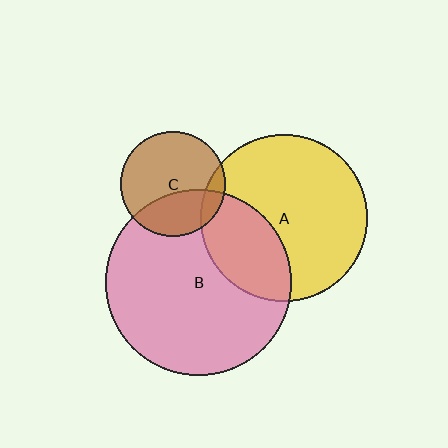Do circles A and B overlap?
Yes.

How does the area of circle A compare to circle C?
Approximately 2.6 times.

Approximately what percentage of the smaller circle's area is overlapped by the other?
Approximately 30%.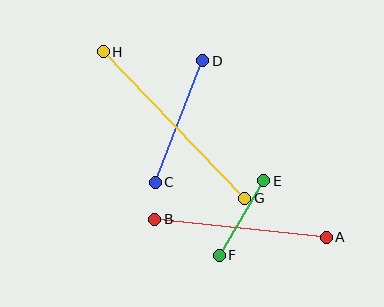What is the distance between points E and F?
The distance is approximately 87 pixels.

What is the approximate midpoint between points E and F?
The midpoint is at approximately (242, 218) pixels.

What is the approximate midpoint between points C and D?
The midpoint is at approximately (179, 122) pixels.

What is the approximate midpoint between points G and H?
The midpoint is at approximately (174, 125) pixels.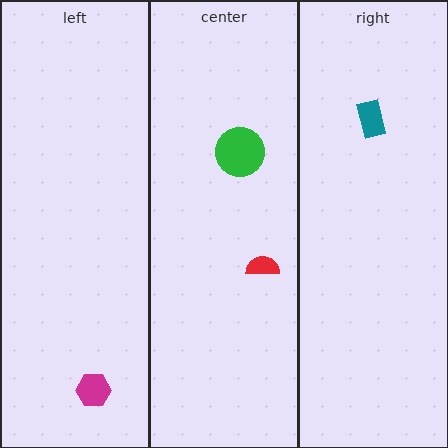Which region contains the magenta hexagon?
The left region.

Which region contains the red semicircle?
The center region.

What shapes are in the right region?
The teal rectangle.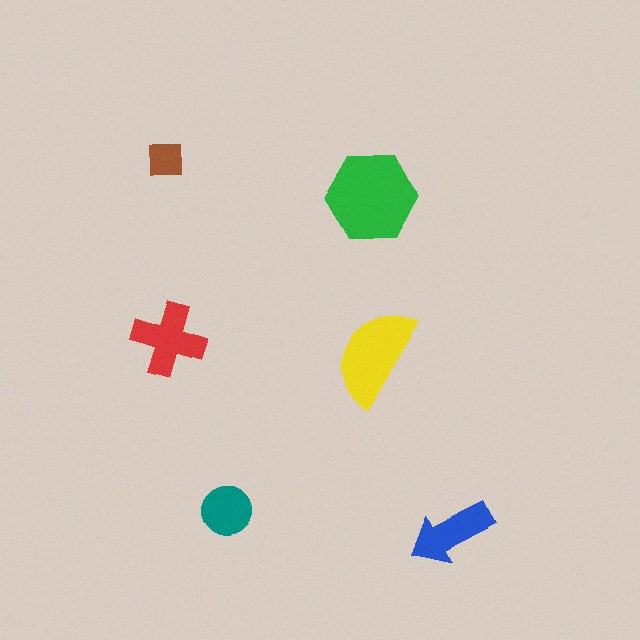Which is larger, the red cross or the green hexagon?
The green hexagon.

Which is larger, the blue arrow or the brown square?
The blue arrow.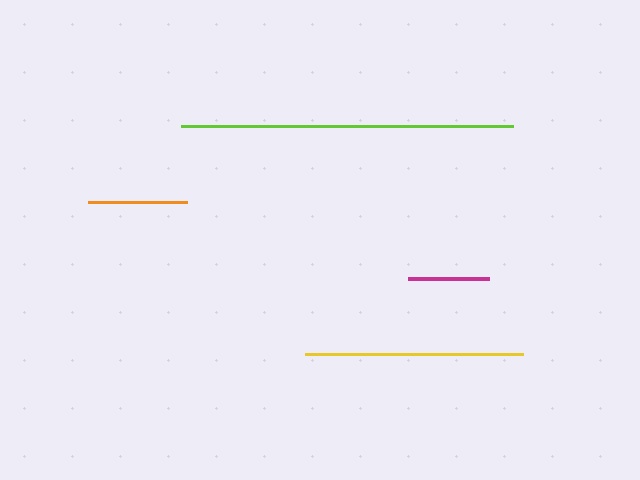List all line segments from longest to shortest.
From longest to shortest: lime, yellow, orange, magenta.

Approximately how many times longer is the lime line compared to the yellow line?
The lime line is approximately 1.5 times the length of the yellow line.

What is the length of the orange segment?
The orange segment is approximately 100 pixels long.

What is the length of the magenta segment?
The magenta segment is approximately 82 pixels long.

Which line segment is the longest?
The lime line is the longest at approximately 333 pixels.